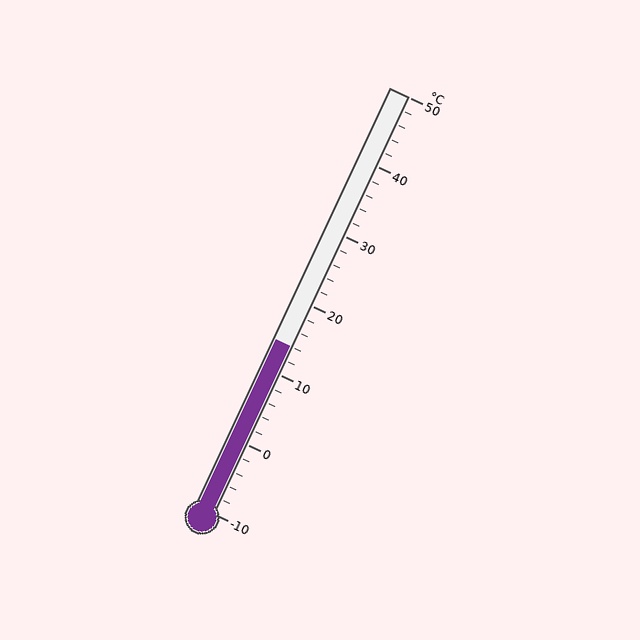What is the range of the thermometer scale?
The thermometer scale ranges from -10°C to 50°C.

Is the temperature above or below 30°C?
The temperature is below 30°C.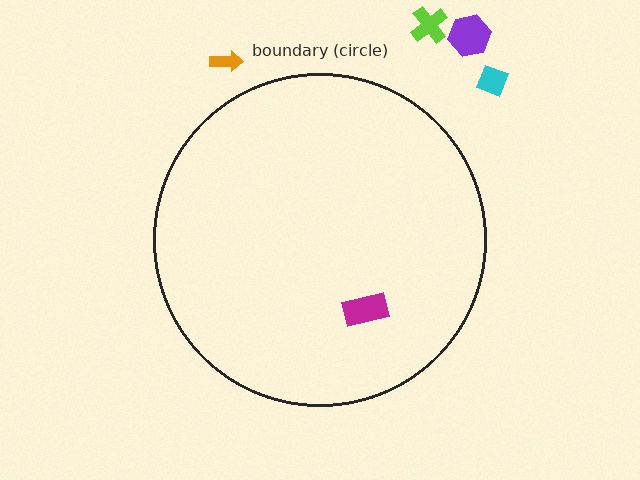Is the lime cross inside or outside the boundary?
Outside.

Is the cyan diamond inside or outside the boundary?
Outside.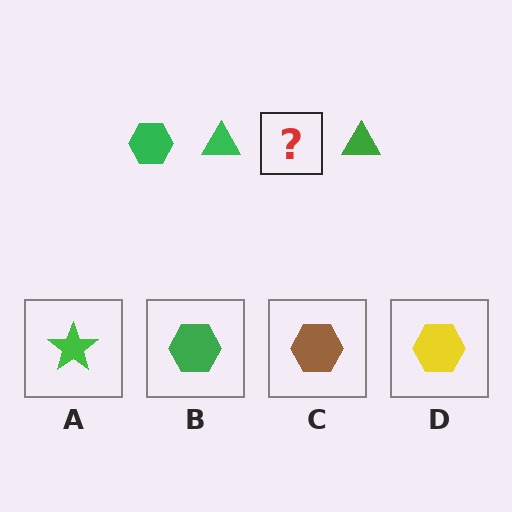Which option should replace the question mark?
Option B.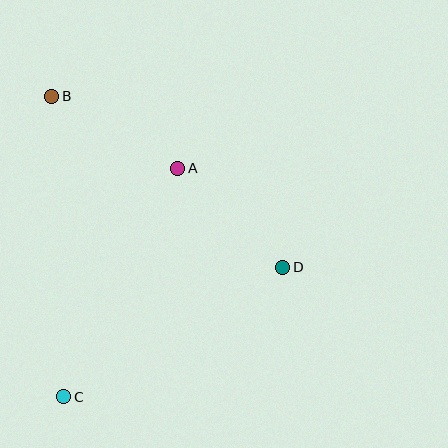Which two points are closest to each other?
Points A and D are closest to each other.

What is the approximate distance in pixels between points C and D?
The distance between C and D is approximately 254 pixels.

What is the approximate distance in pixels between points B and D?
The distance between B and D is approximately 288 pixels.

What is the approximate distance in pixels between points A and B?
The distance between A and B is approximately 145 pixels.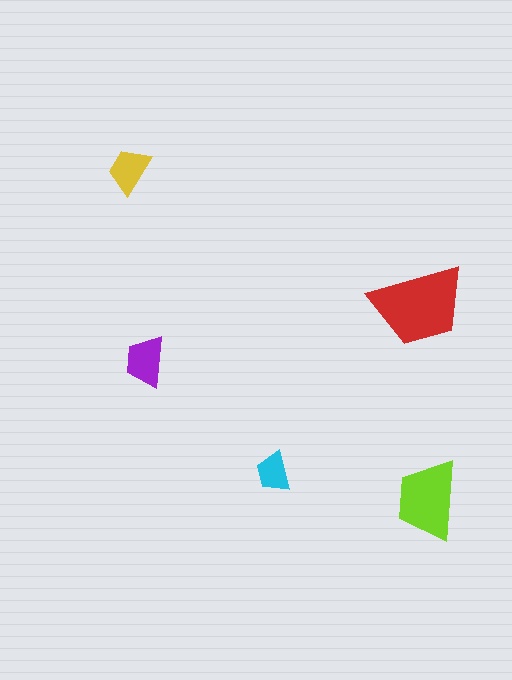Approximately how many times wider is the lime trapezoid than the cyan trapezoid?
About 2 times wider.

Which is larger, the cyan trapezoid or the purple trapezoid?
The purple one.